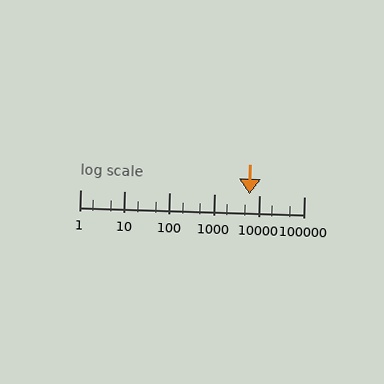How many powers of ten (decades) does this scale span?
The scale spans 5 decades, from 1 to 100000.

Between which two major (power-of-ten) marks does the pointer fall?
The pointer is between 1000 and 10000.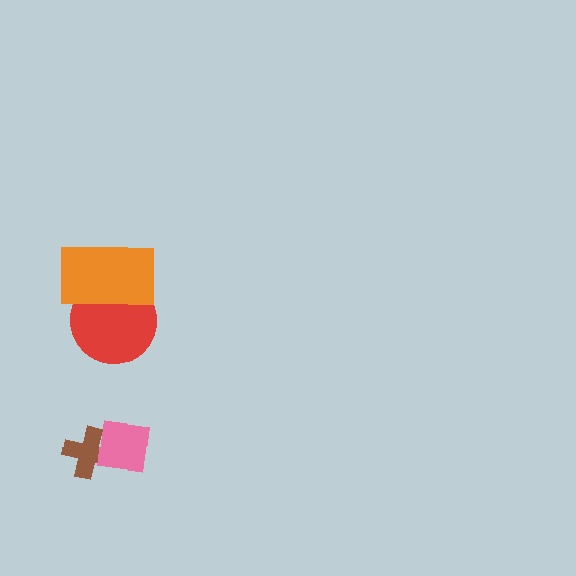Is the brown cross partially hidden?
Yes, it is partially covered by another shape.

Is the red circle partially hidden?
Yes, it is partially covered by another shape.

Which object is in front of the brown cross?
The pink square is in front of the brown cross.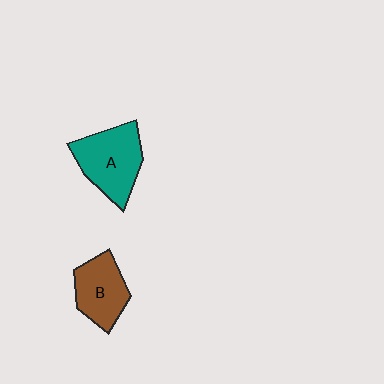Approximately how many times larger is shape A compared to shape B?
Approximately 1.3 times.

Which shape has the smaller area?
Shape B (brown).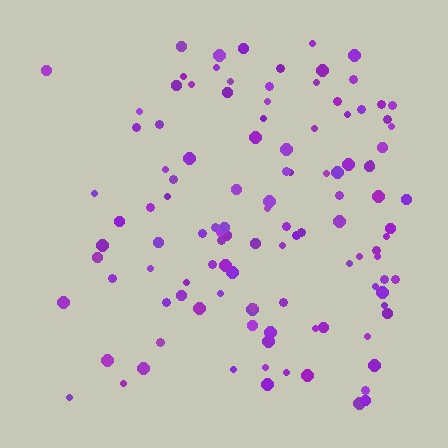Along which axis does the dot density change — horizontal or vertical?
Horizontal.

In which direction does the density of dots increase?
From left to right, with the right side densest.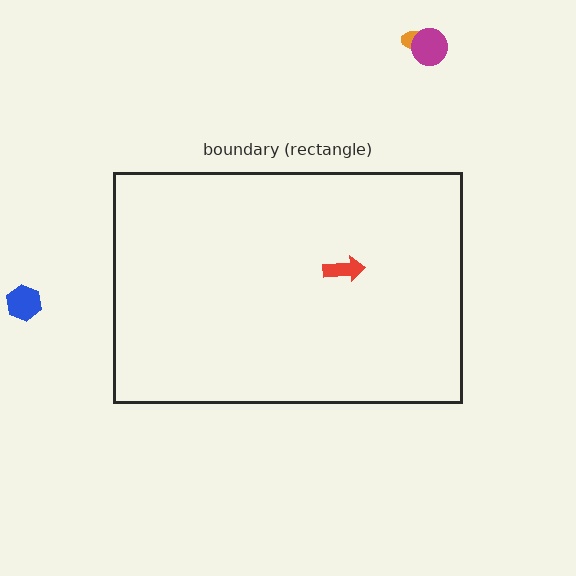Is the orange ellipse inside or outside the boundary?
Outside.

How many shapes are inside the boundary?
1 inside, 3 outside.